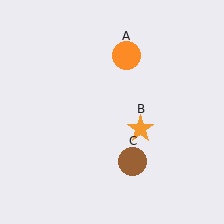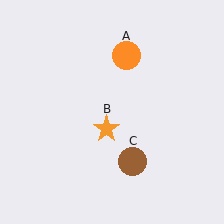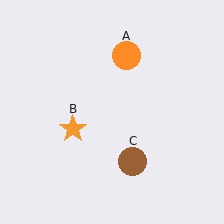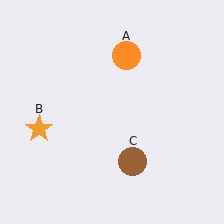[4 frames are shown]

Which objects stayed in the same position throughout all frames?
Orange circle (object A) and brown circle (object C) remained stationary.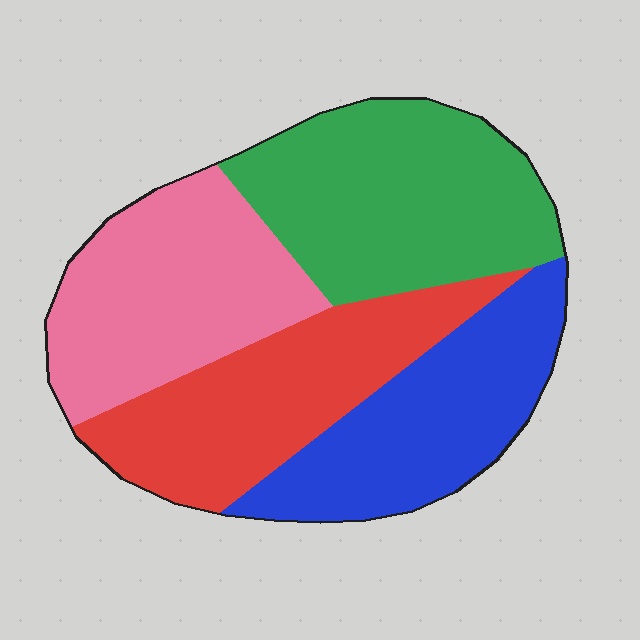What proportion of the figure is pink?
Pink takes up about one quarter (1/4) of the figure.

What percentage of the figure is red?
Red takes up about one quarter (1/4) of the figure.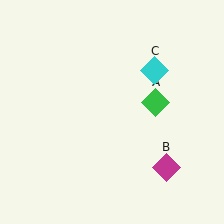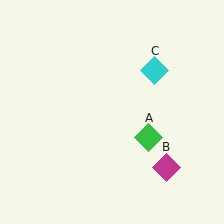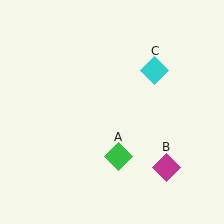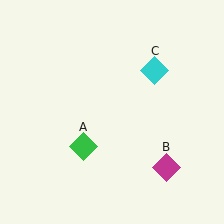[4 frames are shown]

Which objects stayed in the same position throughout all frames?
Magenta diamond (object B) and cyan diamond (object C) remained stationary.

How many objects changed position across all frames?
1 object changed position: green diamond (object A).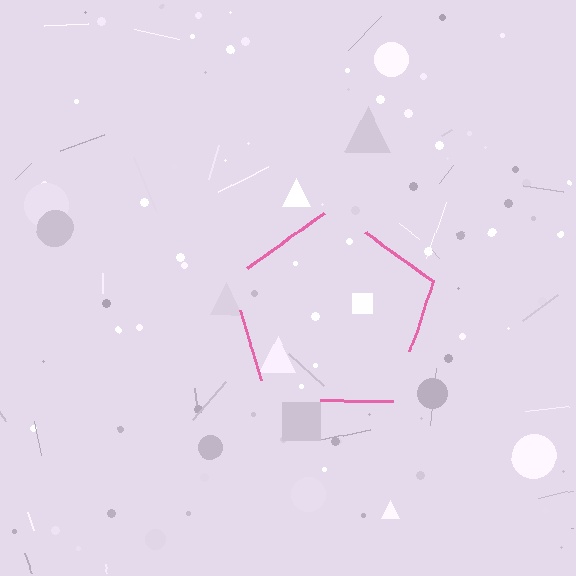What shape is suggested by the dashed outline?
The dashed outline suggests a pentagon.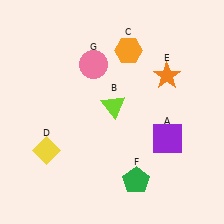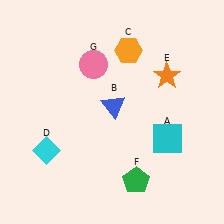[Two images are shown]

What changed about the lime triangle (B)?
In Image 1, B is lime. In Image 2, it changed to blue.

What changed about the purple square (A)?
In Image 1, A is purple. In Image 2, it changed to cyan.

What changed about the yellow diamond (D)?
In Image 1, D is yellow. In Image 2, it changed to cyan.